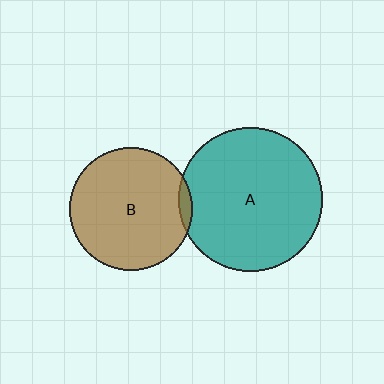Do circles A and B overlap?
Yes.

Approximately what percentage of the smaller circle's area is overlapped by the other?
Approximately 5%.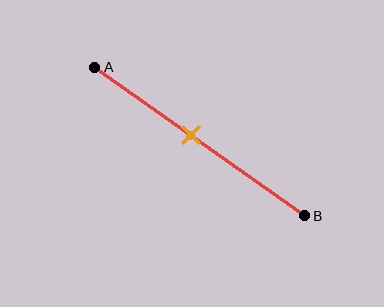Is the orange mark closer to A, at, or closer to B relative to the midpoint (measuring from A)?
The orange mark is closer to point A than the midpoint of segment AB.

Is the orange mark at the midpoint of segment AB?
No, the mark is at about 45% from A, not at the 50% midpoint.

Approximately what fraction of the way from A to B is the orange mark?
The orange mark is approximately 45% of the way from A to B.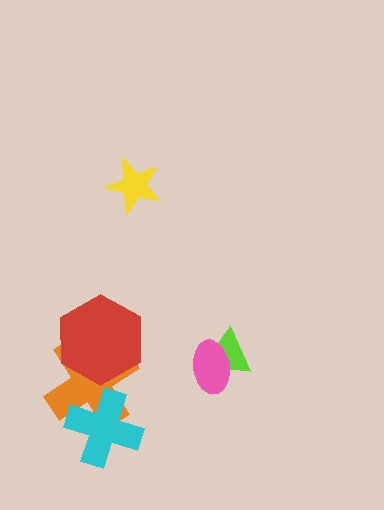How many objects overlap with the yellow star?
0 objects overlap with the yellow star.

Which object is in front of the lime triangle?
The pink ellipse is in front of the lime triangle.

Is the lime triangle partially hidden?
Yes, it is partially covered by another shape.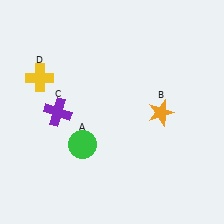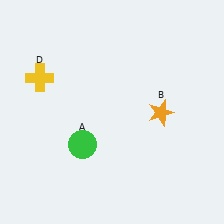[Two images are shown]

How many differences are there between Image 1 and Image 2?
There is 1 difference between the two images.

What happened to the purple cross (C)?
The purple cross (C) was removed in Image 2. It was in the top-left area of Image 1.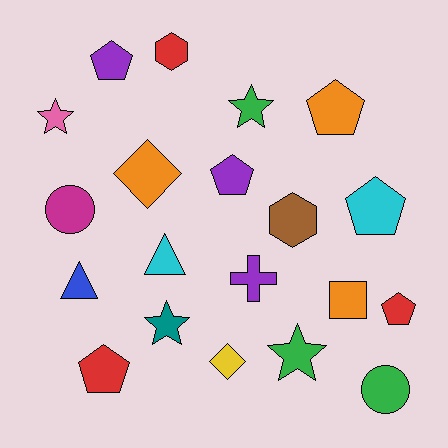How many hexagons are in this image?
There are 2 hexagons.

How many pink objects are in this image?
There is 1 pink object.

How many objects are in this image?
There are 20 objects.